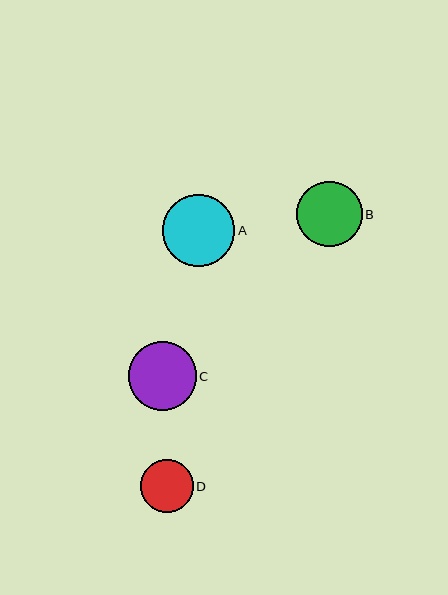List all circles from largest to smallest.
From largest to smallest: A, C, B, D.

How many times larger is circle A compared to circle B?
Circle A is approximately 1.1 times the size of circle B.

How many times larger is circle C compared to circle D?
Circle C is approximately 1.3 times the size of circle D.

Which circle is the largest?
Circle A is the largest with a size of approximately 73 pixels.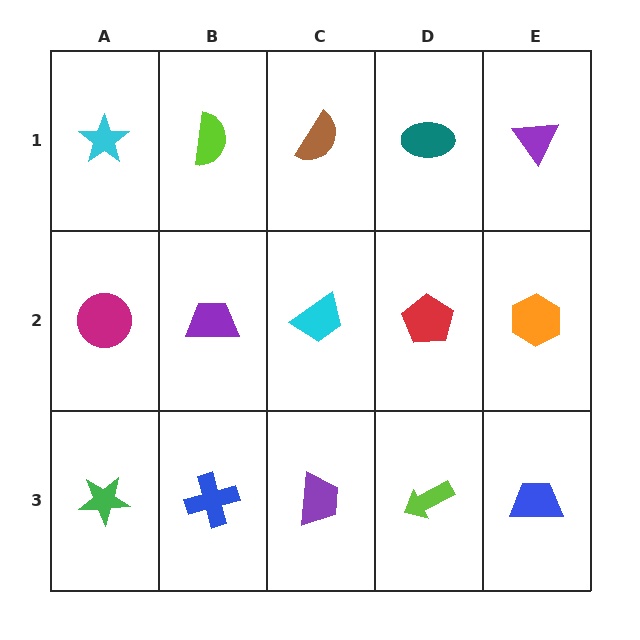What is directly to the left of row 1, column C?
A lime semicircle.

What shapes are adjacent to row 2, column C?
A brown semicircle (row 1, column C), a purple trapezoid (row 3, column C), a purple trapezoid (row 2, column B), a red pentagon (row 2, column D).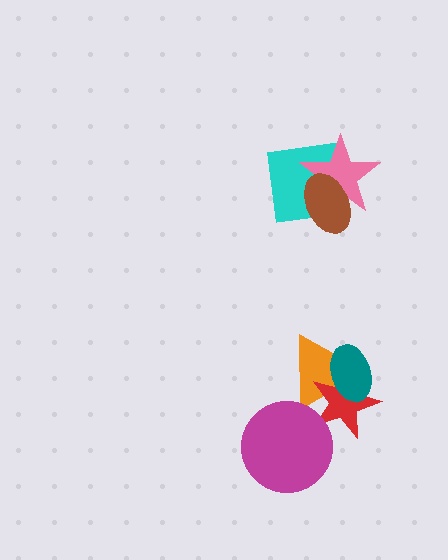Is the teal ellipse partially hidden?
No, no other shape covers it.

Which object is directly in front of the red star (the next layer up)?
The teal ellipse is directly in front of the red star.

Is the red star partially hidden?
Yes, it is partially covered by another shape.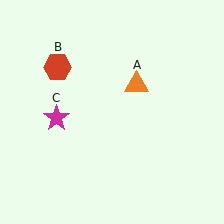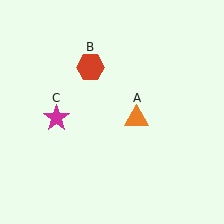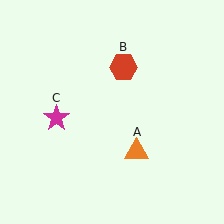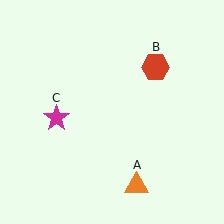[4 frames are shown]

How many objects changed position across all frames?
2 objects changed position: orange triangle (object A), red hexagon (object B).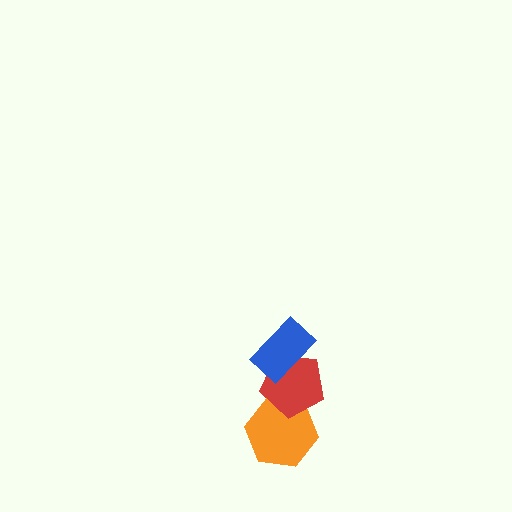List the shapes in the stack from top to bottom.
From top to bottom: the blue rectangle, the red pentagon, the orange hexagon.